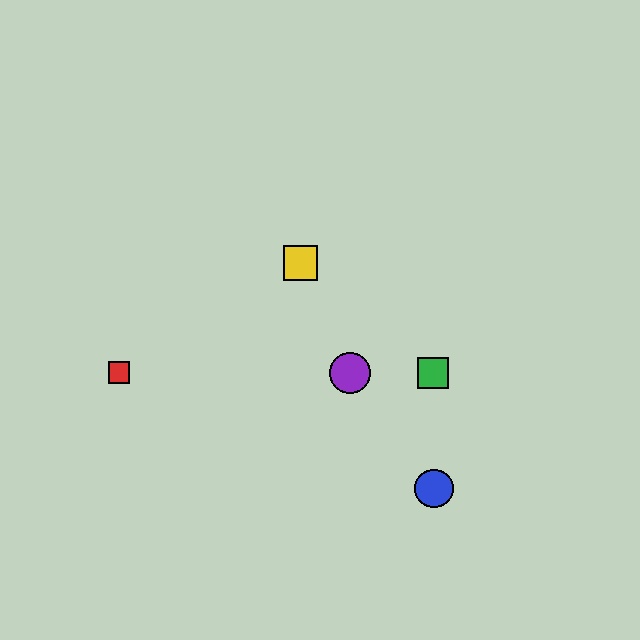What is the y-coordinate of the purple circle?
The purple circle is at y≈373.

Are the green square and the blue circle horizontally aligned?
No, the green square is at y≈373 and the blue circle is at y≈489.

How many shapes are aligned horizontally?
3 shapes (the red square, the green square, the purple circle) are aligned horizontally.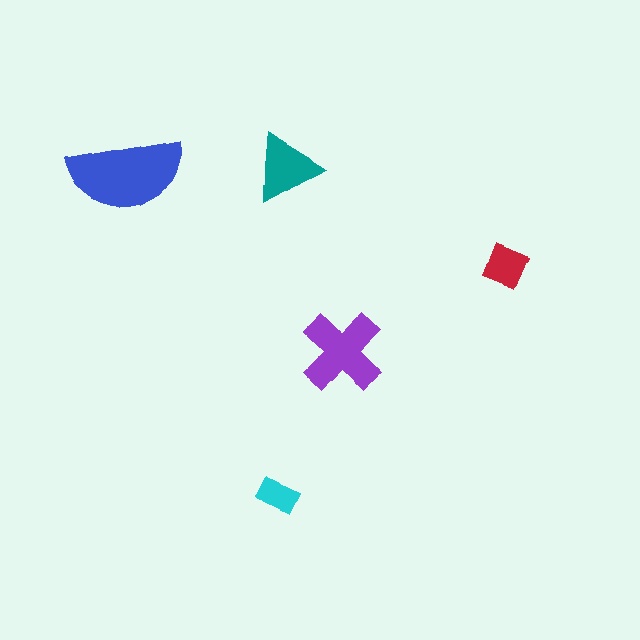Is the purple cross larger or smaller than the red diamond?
Larger.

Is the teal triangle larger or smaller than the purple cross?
Smaller.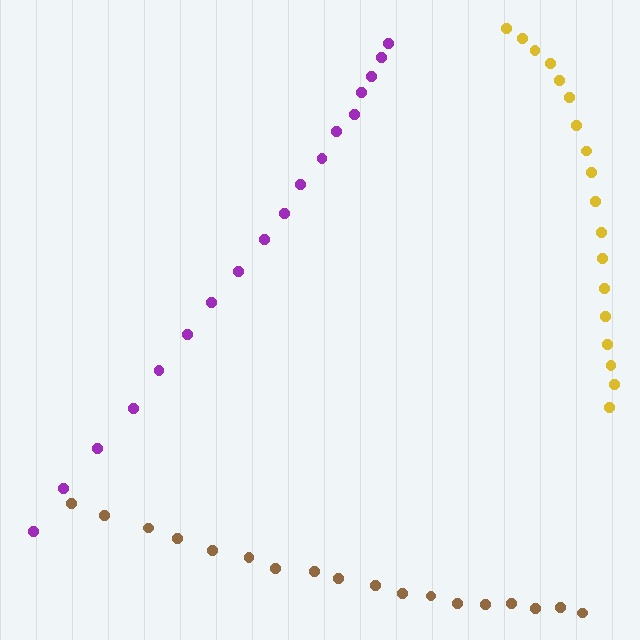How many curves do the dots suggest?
There are 3 distinct paths.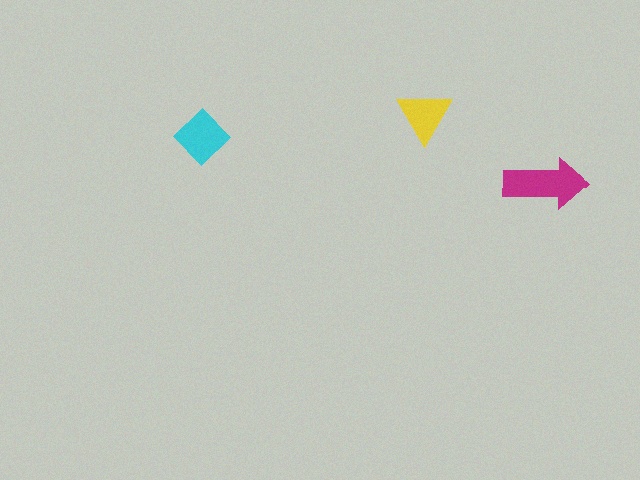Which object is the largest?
The magenta arrow.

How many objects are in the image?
There are 3 objects in the image.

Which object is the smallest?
The yellow triangle.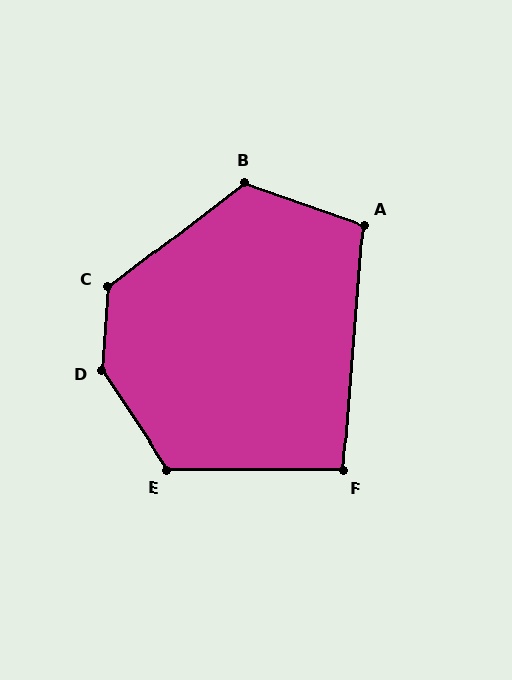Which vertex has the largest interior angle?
D, at approximately 142 degrees.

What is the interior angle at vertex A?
Approximately 105 degrees (obtuse).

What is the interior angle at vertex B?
Approximately 123 degrees (obtuse).